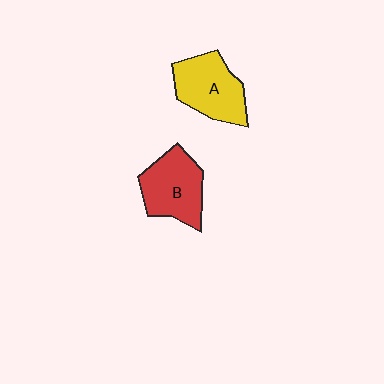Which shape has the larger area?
Shape B (red).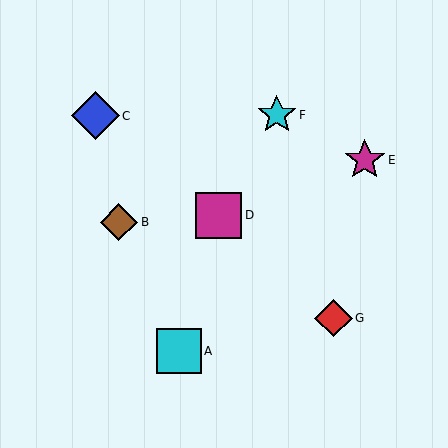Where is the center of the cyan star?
The center of the cyan star is at (277, 115).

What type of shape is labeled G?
Shape G is a red diamond.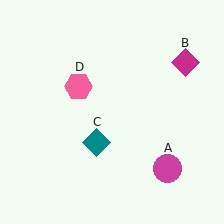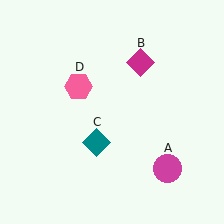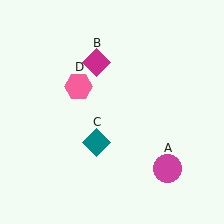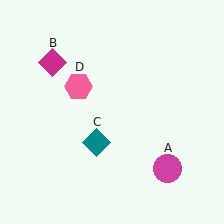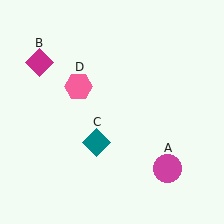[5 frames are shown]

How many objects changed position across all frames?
1 object changed position: magenta diamond (object B).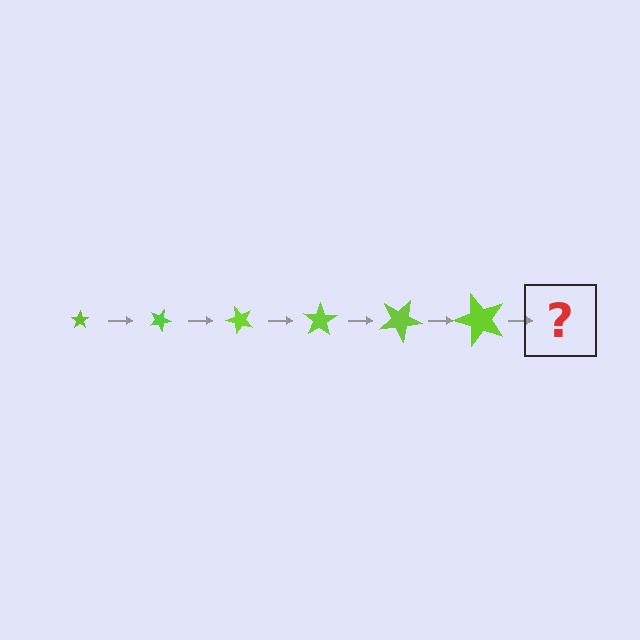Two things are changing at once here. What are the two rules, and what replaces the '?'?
The two rules are that the star grows larger each step and it rotates 25 degrees each step. The '?' should be a star, larger than the previous one and rotated 150 degrees from the start.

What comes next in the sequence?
The next element should be a star, larger than the previous one and rotated 150 degrees from the start.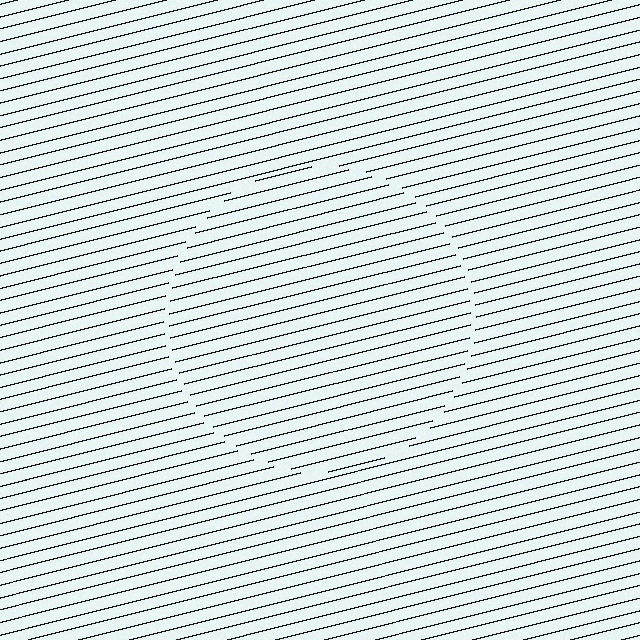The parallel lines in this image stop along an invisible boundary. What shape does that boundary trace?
An illusory circle. The interior of the shape contains the same grating, shifted by half a period — the contour is defined by the phase discontinuity where line-ends from the inner and outer gratings abut.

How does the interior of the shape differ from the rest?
The interior of the shape contains the same grating, shifted by half a period — the contour is defined by the phase discontinuity where line-ends from the inner and outer gratings abut.